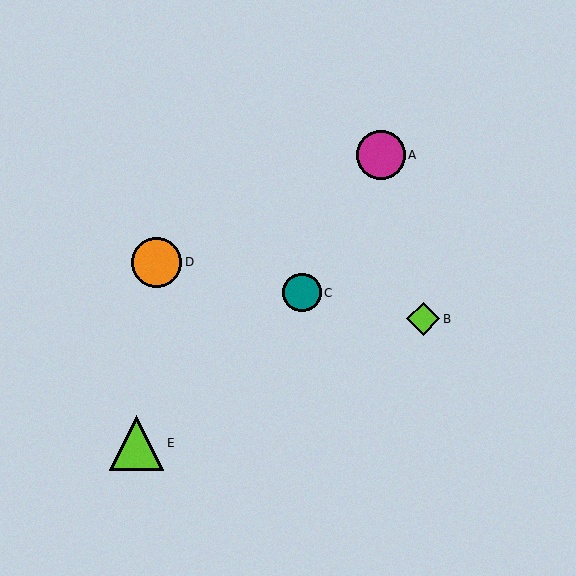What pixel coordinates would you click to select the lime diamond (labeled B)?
Click at (423, 319) to select the lime diamond B.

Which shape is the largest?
The lime triangle (labeled E) is the largest.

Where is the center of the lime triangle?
The center of the lime triangle is at (136, 443).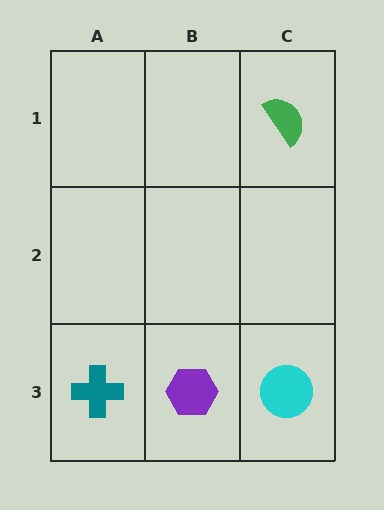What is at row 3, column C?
A cyan circle.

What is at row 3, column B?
A purple hexagon.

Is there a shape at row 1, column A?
No, that cell is empty.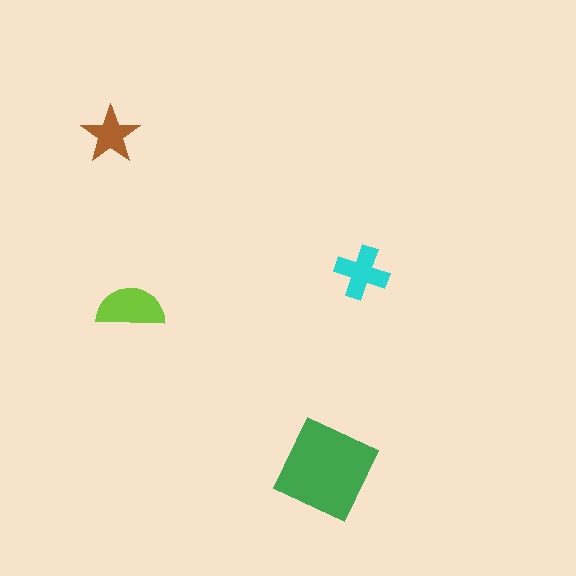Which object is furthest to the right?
The cyan cross is rightmost.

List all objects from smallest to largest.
The brown star, the cyan cross, the lime semicircle, the green diamond.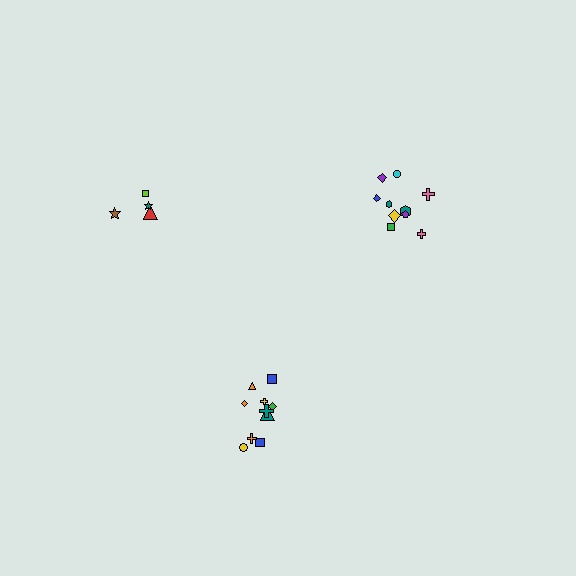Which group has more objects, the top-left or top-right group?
The top-right group.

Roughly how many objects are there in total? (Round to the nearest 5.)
Roughly 25 objects in total.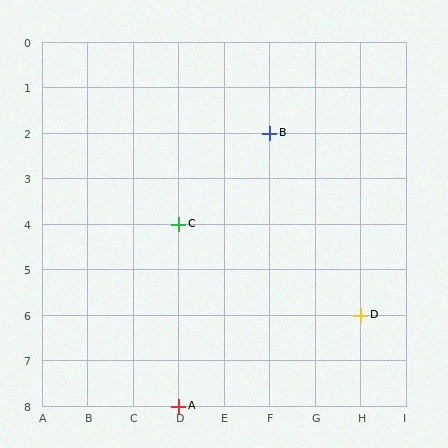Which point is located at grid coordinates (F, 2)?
Point B is at (F, 2).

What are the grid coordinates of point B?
Point B is at grid coordinates (F, 2).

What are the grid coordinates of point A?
Point A is at grid coordinates (D, 8).